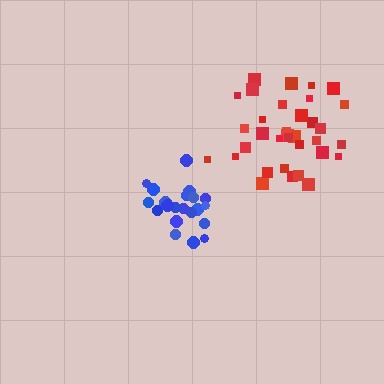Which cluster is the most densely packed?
Blue.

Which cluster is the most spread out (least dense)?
Red.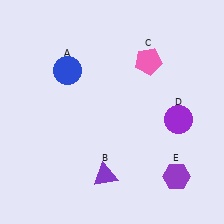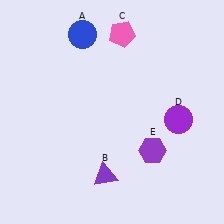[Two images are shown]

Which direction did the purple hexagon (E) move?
The purple hexagon (E) moved up.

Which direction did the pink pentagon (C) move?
The pink pentagon (C) moved up.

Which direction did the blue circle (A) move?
The blue circle (A) moved up.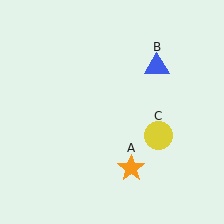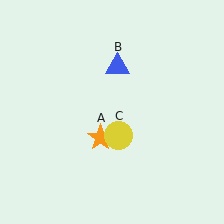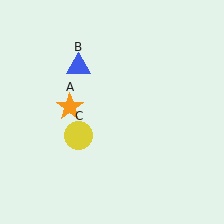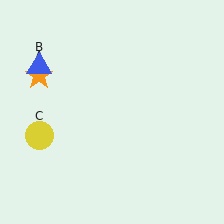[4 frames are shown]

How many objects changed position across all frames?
3 objects changed position: orange star (object A), blue triangle (object B), yellow circle (object C).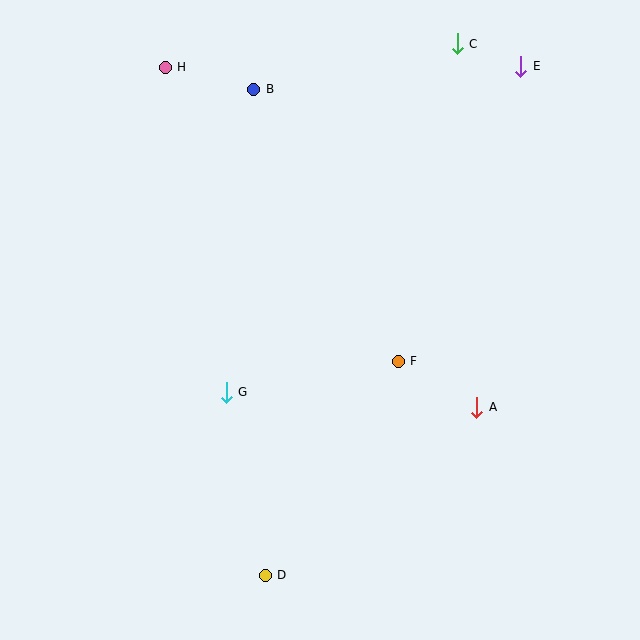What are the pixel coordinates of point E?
Point E is at (521, 66).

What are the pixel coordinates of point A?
Point A is at (477, 407).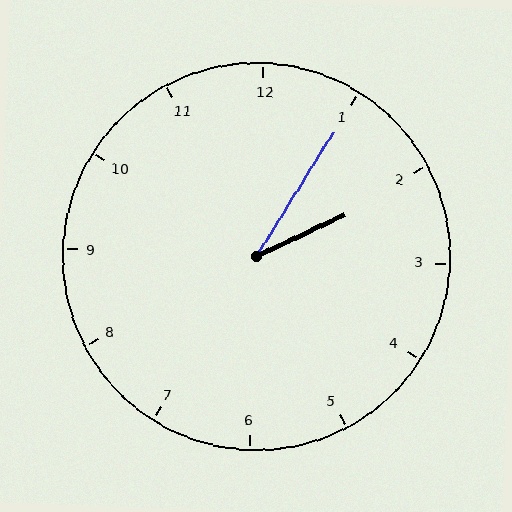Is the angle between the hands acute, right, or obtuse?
It is acute.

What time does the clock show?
2:05.